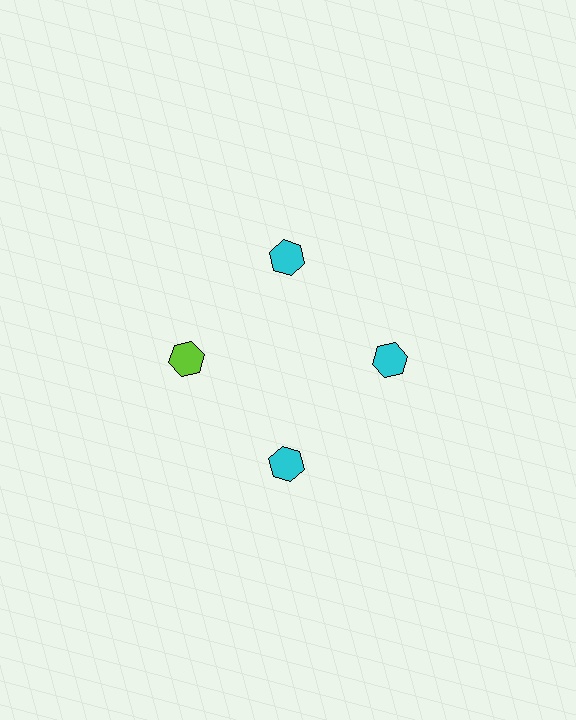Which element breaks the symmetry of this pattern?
The lime hexagon at roughly the 9 o'clock position breaks the symmetry. All other shapes are cyan hexagons.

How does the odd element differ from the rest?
It has a different color: lime instead of cyan.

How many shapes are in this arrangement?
There are 4 shapes arranged in a ring pattern.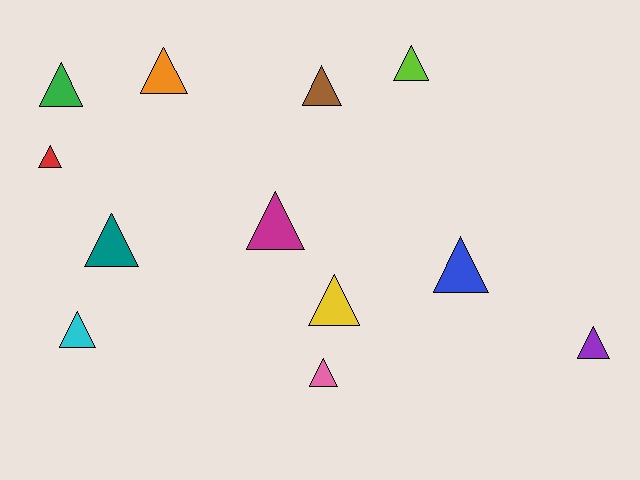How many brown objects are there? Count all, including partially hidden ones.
There is 1 brown object.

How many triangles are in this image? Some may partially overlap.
There are 12 triangles.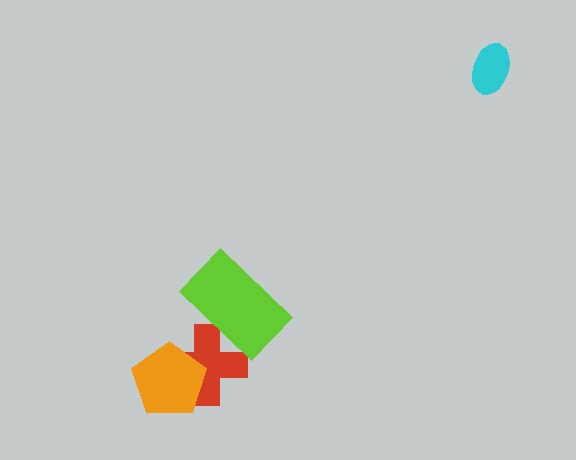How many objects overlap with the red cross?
2 objects overlap with the red cross.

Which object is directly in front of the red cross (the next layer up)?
The lime rectangle is directly in front of the red cross.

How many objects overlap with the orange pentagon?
1 object overlaps with the orange pentagon.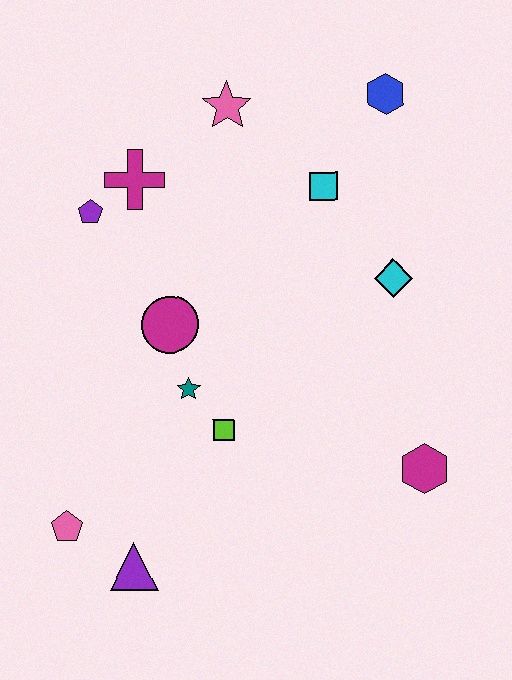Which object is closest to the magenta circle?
The teal star is closest to the magenta circle.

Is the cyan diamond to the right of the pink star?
Yes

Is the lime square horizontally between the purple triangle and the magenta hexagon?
Yes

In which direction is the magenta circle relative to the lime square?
The magenta circle is above the lime square.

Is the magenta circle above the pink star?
No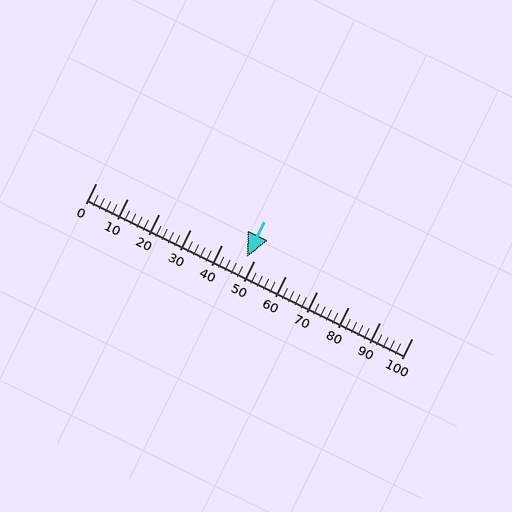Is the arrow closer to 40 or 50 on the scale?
The arrow is closer to 50.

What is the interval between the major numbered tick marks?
The major tick marks are spaced 10 units apart.